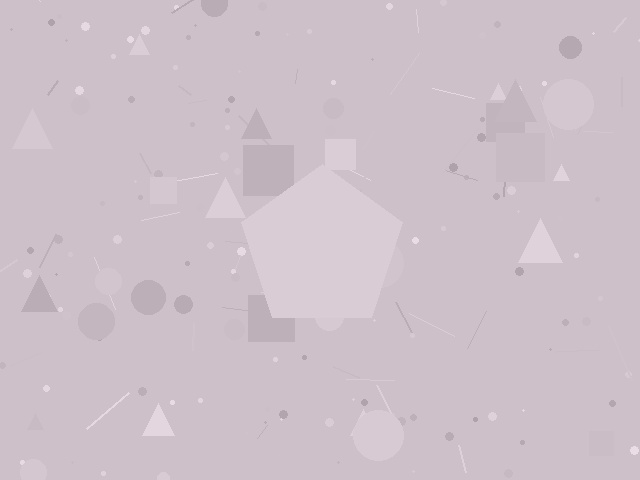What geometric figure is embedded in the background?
A pentagon is embedded in the background.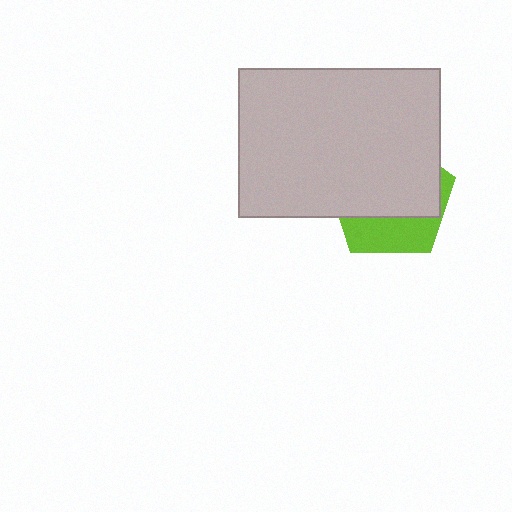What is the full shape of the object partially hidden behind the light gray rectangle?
The partially hidden object is a lime pentagon.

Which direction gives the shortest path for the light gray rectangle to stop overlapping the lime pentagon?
Moving up gives the shortest separation.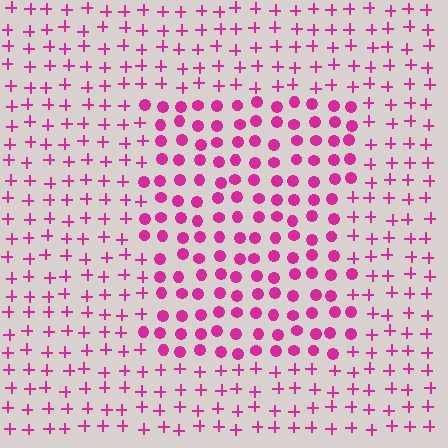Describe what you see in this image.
The image is filled with small magenta elements arranged in a uniform grid. A rectangle-shaped region contains circles, while the surrounding area contains plus signs. The boundary is defined purely by the change in element shape.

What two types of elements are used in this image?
The image uses circles inside the rectangle region and plus signs outside it.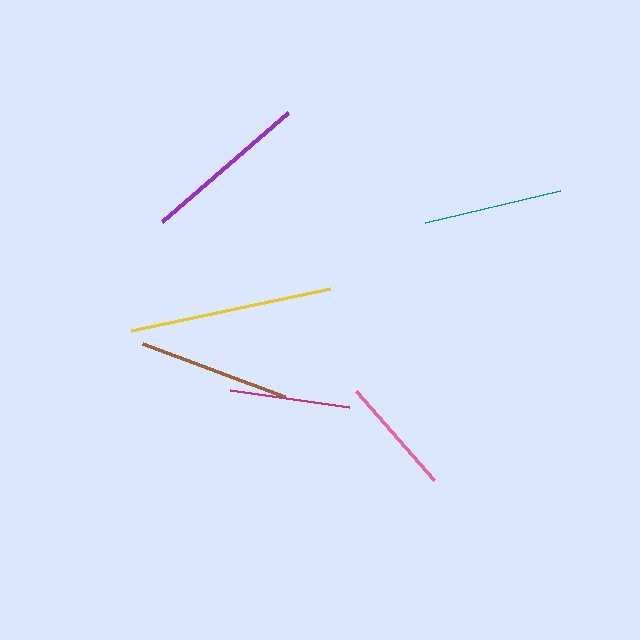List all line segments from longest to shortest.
From longest to shortest: yellow, purple, brown, teal, magenta, pink.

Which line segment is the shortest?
The pink line is the shortest at approximately 118 pixels.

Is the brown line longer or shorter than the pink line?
The brown line is longer than the pink line.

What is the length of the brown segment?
The brown segment is approximately 151 pixels long.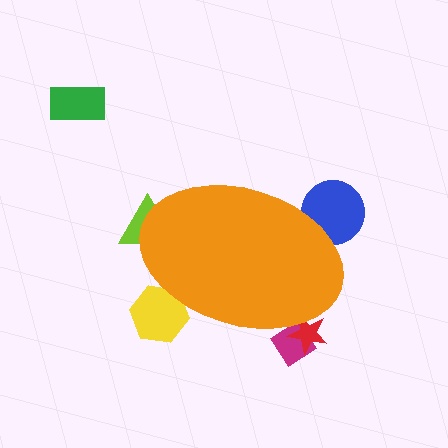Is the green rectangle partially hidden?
No, the green rectangle is fully visible.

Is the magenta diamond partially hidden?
Yes, the magenta diamond is partially hidden behind the orange ellipse.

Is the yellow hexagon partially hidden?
Yes, the yellow hexagon is partially hidden behind the orange ellipse.